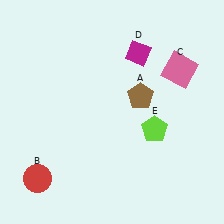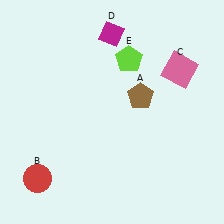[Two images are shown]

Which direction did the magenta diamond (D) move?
The magenta diamond (D) moved left.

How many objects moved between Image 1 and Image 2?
2 objects moved between the two images.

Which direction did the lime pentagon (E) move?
The lime pentagon (E) moved up.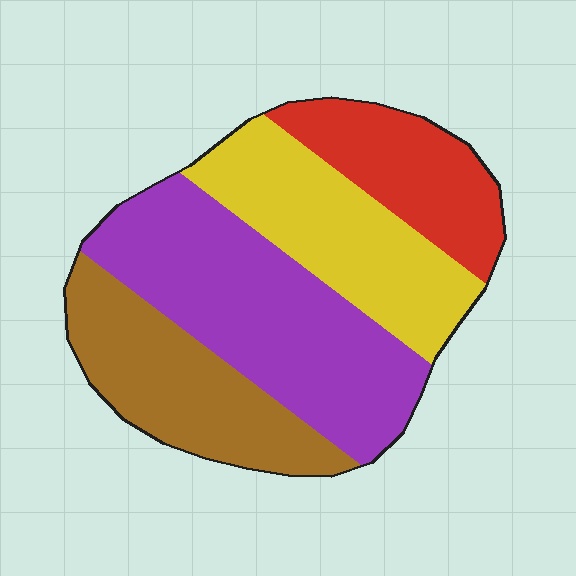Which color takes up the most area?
Purple, at roughly 35%.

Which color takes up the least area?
Red, at roughly 15%.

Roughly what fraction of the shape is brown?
Brown takes up about one quarter (1/4) of the shape.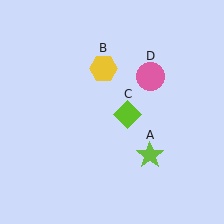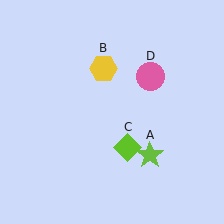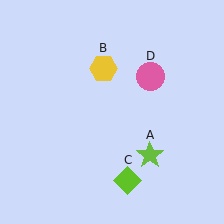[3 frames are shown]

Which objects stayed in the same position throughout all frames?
Lime star (object A) and yellow hexagon (object B) and pink circle (object D) remained stationary.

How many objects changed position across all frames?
1 object changed position: lime diamond (object C).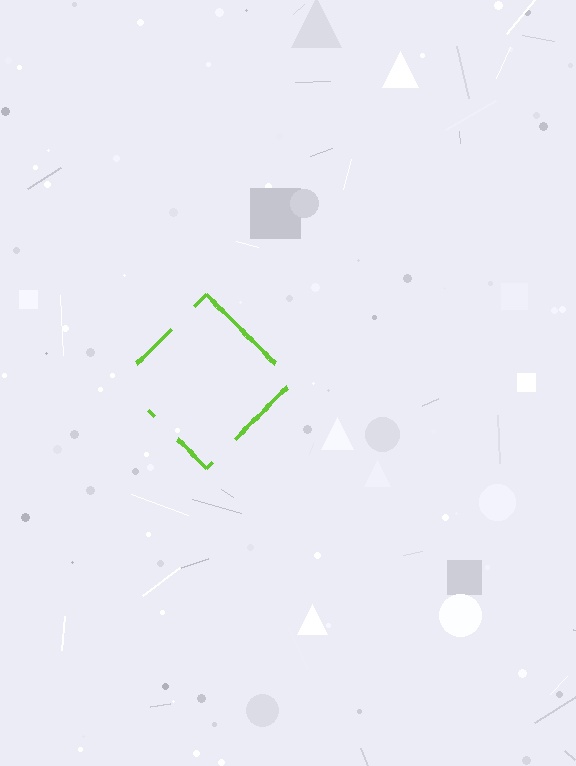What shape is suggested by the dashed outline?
The dashed outline suggests a diamond.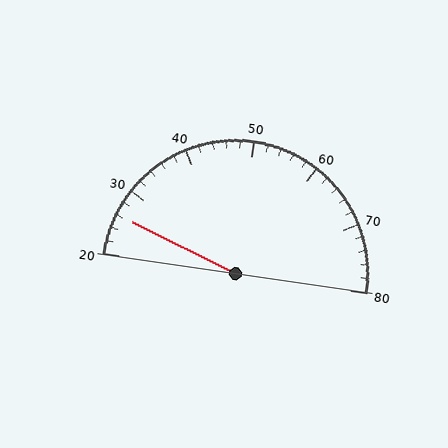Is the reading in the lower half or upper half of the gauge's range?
The reading is in the lower half of the range (20 to 80).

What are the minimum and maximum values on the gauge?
The gauge ranges from 20 to 80.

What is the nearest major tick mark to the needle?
The nearest major tick mark is 30.